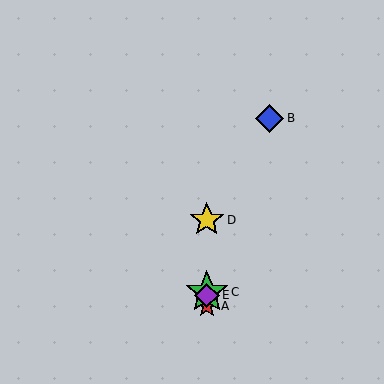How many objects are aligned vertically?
4 objects (A, C, D, E) are aligned vertically.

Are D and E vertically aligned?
Yes, both are at x≈207.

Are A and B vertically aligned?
No, A is at x≈207 and B is at x≈269.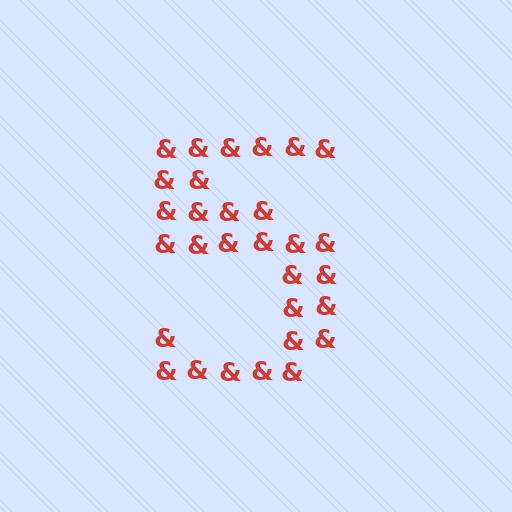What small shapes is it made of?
It is made of small ampersands.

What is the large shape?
The large shape is the digit 5.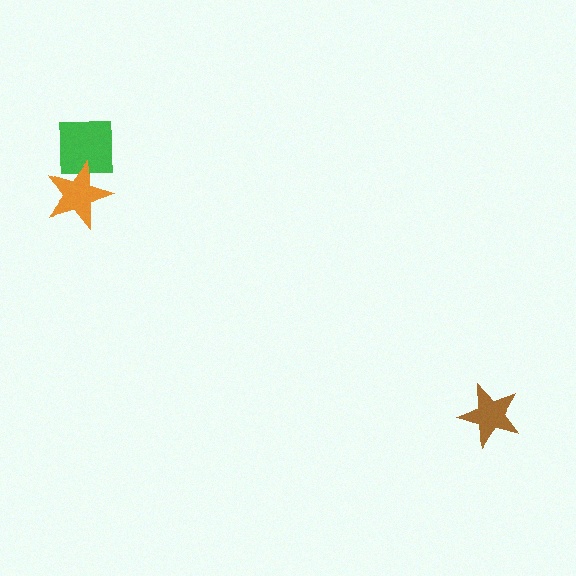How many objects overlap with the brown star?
0 objects overlap with the brown star.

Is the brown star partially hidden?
No, no other shape covers it.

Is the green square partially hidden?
Yes, it is partially covered by another shape.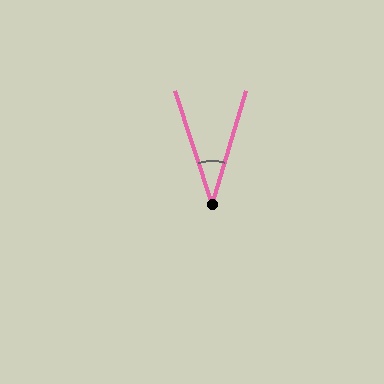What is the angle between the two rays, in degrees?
Approximately 35 degrees.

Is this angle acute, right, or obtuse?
It is acute.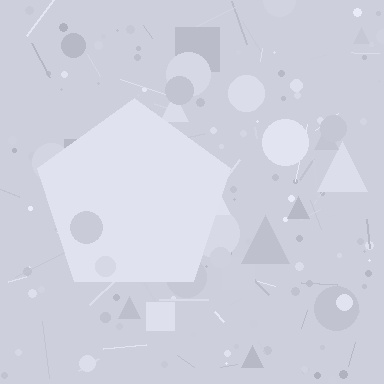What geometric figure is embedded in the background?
A pentagon is embedded in the background.